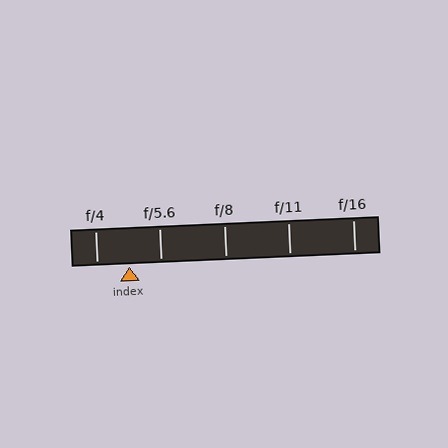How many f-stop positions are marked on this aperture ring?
There are 5 f-stop positions marked.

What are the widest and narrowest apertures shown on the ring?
The widest aperture shown is f/4 and the narrowest is f/16.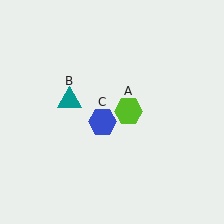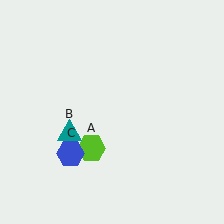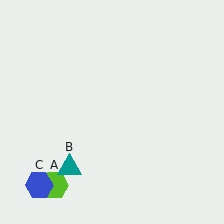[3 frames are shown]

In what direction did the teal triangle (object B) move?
The teal triangle (object B) moved down.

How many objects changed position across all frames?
3 objects changed position: lime hexagon (object A), teal triangle (object B), blue hexagon (object C).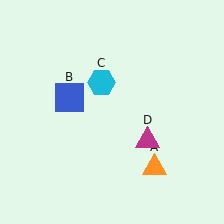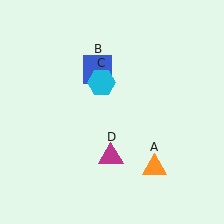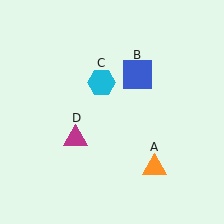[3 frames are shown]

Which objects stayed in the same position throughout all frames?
Orange triangle (object A) and cyan hexagon (object C) remained stationary.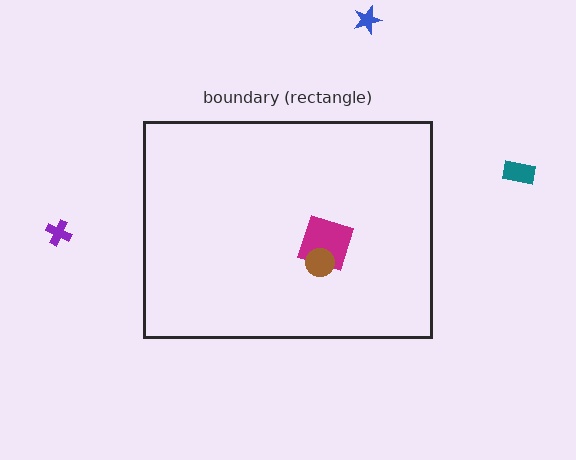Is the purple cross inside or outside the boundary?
Outside.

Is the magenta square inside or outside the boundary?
Inside.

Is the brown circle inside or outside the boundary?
Inside.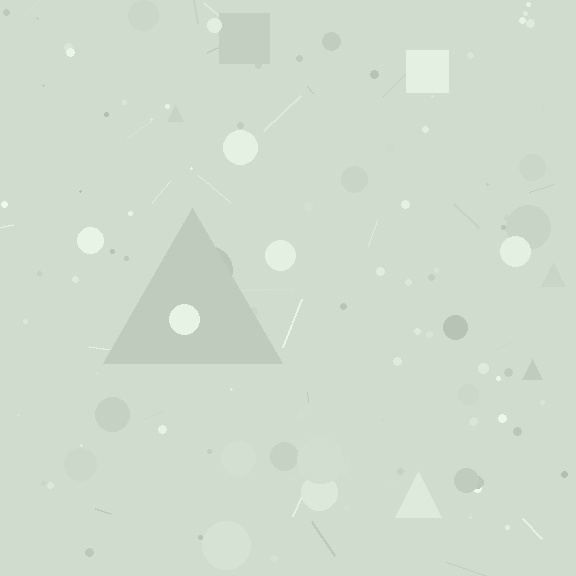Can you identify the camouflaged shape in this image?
The camouflaged shape is a triangle.